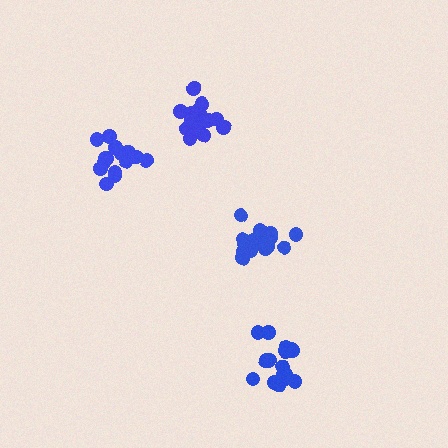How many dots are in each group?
Group 1: 16 dots, Group 2: 19 dots, Group 3: 17 dots, Group 4: 15 dots (67 total).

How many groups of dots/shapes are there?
There are 4 groups.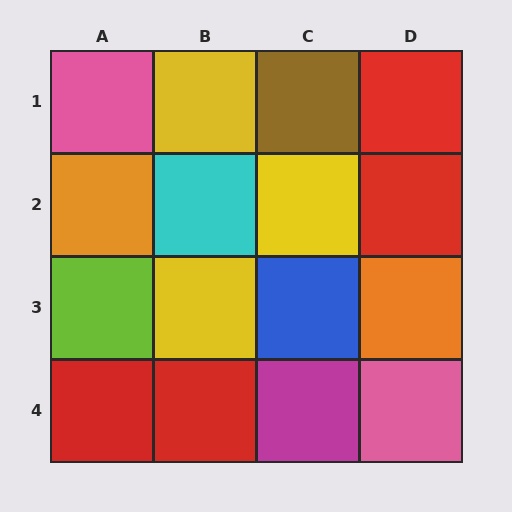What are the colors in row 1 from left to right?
Pink, yellow, brown, red.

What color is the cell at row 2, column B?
Cyan.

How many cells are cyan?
1 cell is cyan.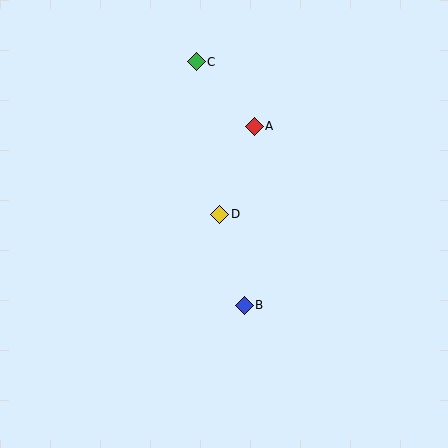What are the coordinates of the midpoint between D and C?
The midpoint between D and C is at (208, 138).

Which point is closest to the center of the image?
Point D at (220, 214) is closest to the center.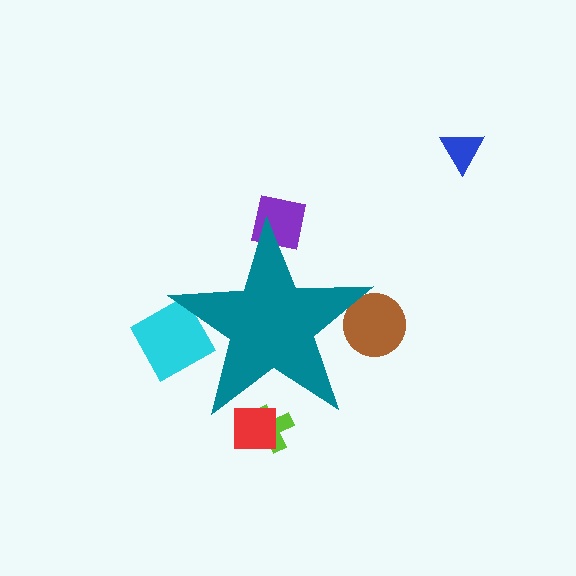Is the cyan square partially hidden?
Yes, the cyan square is partially hidden behind the teal star.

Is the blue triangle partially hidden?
No, the blue triangle is fully visible.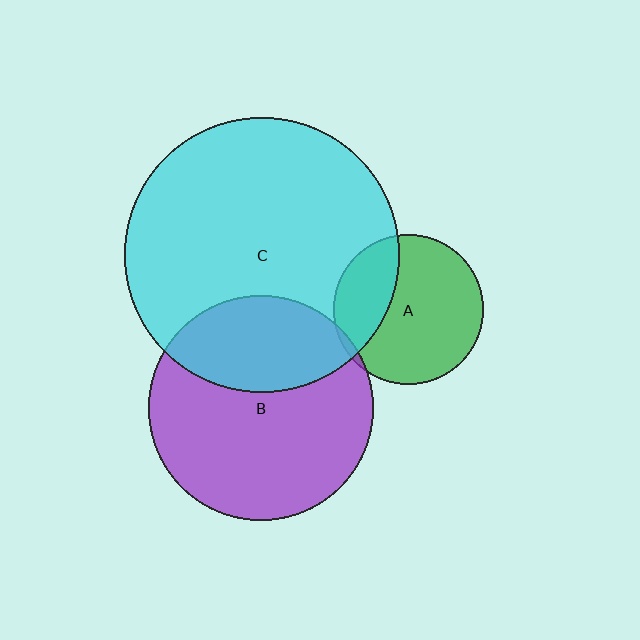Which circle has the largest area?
Circle C (cyan).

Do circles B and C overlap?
Yes.